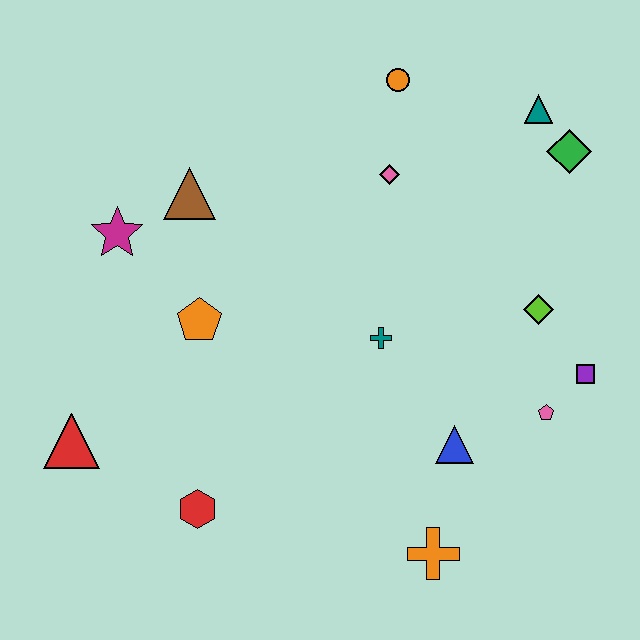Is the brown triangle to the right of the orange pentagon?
No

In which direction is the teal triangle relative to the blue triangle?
The teal triangle is above the blue triangle.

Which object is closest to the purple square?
The pink pentagon is closest to the purple square.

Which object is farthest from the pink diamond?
The red triangle is farthest from the pink diamond.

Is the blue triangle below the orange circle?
Yes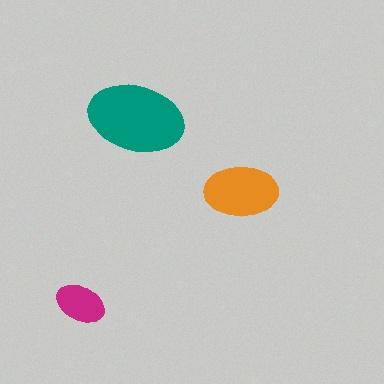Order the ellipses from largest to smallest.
the teal one, the orange one, the magenta one.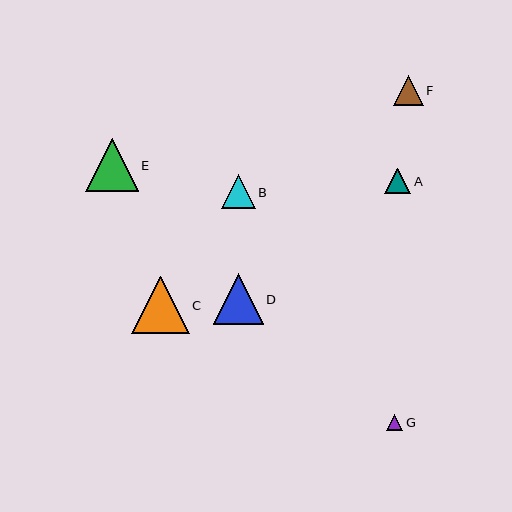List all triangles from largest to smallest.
From largest to smallest: C, E, D, B, F, A, G.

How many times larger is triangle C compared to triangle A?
Triangle C is approximately 2.2 times the size of triangle A.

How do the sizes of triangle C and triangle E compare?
Triangle C and triangle E are approximately the same size.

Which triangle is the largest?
Triangle C is the largest with a size of approximately 57 pixels.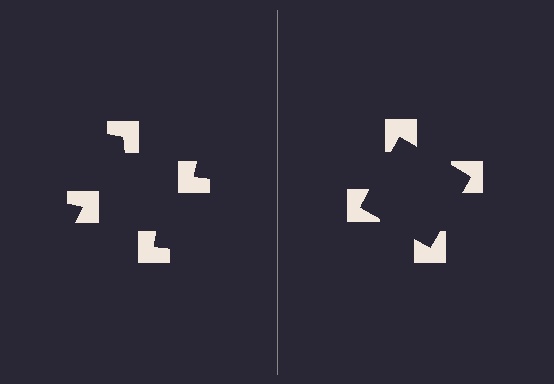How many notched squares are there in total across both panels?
8 — 4 on each side.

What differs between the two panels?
The notched squares are positioned identically on both sides; only the wedge orientations differ. On the right they align to a square; on the left they are misaligned.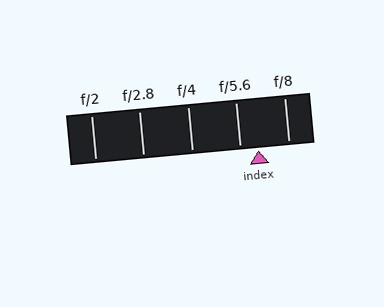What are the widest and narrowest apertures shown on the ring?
The widest aperture shown is f/2 and the narrowest is f/8.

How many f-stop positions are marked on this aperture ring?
There are 5 f-stop positions marked.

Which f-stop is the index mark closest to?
The index mark is closest to f/5.6.